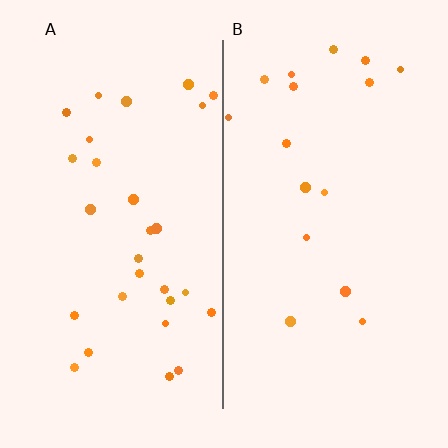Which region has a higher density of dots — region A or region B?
A (the left).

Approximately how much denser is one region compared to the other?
Approximately 1.8× — region A over region B.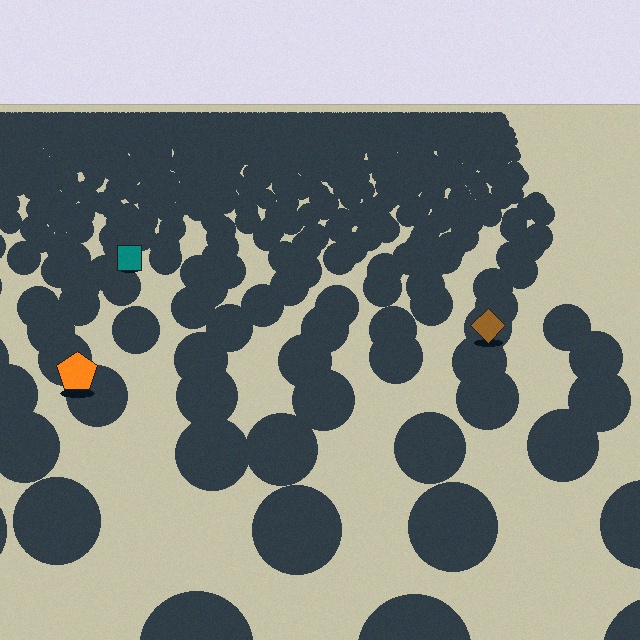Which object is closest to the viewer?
The orange pentagon is closest. The texture marks near it are larger and more spread out.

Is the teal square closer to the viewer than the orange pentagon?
No. The orange pentagon is closer — you can tell from the texture gradient: the ground texture is coarser near it.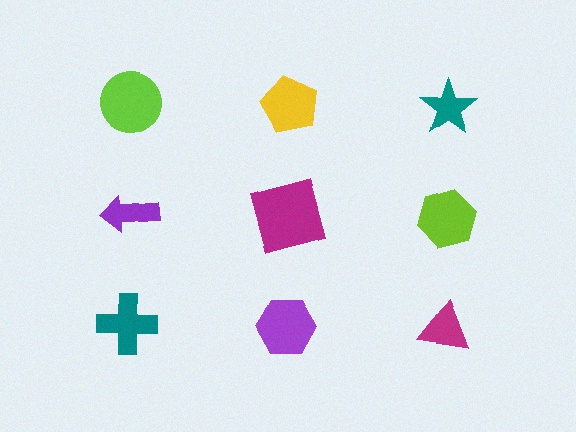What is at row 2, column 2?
A magenta square.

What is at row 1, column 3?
A teal star.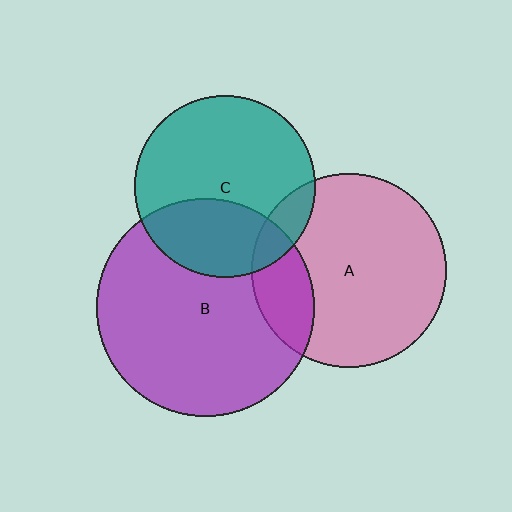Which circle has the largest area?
Circle B (purple).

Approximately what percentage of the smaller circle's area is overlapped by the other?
Approximately 20%.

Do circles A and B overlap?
Yes.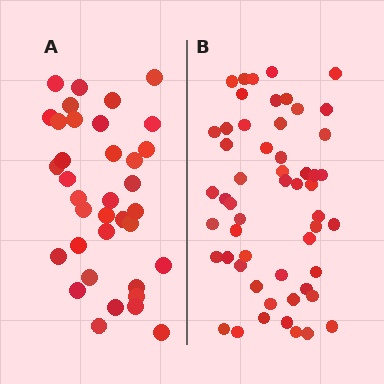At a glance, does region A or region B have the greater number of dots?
Region B (the right region) has more dots.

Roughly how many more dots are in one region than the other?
Region B has approximately 20 more dots than region A.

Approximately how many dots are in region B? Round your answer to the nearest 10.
About 50 dots. (The exact count is 54, which rounds to 50.)